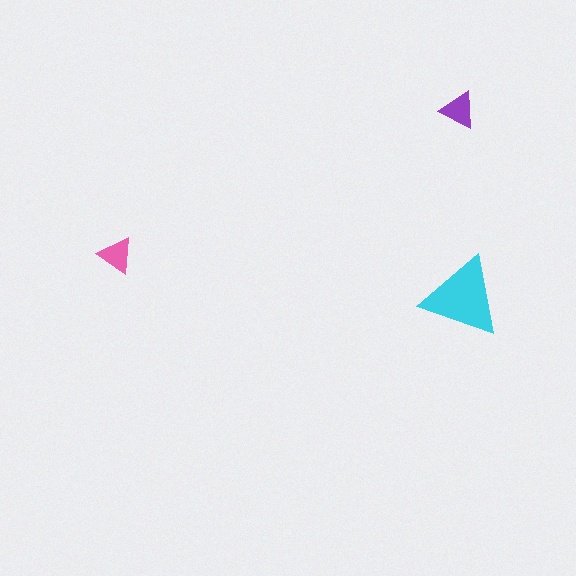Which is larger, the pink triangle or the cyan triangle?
The cyan one.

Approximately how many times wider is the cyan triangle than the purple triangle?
About 2 times wider.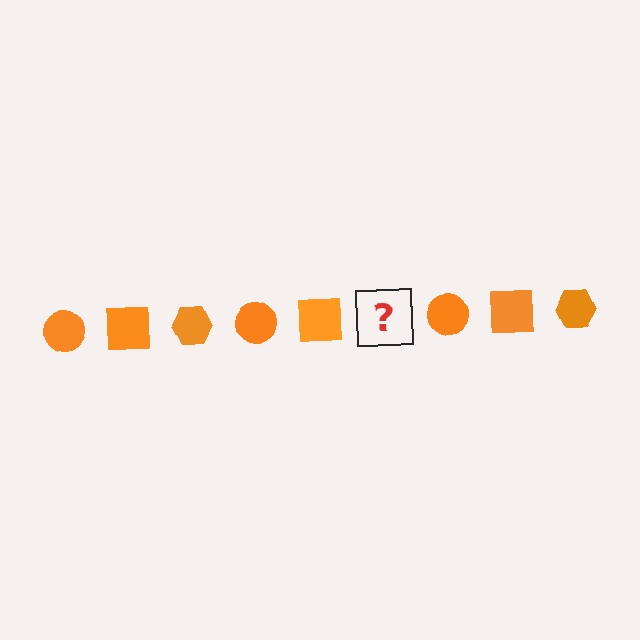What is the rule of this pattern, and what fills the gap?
The rule is that the pattern cycles through circle, square, hexagon shapes in orange. The gap should be filled with an orange hexagon.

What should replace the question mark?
The question mark should be replaced with an orange hexagon.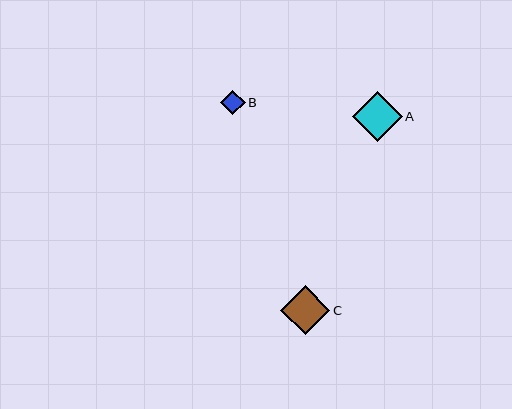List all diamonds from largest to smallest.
From largest to smallest: A, C, B.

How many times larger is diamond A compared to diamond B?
Diamond A is approximately 2.0 times the size of diamond B.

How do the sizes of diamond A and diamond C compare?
Diamond A and diamond C are approximately the same size.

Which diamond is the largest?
Diamond A is the largest with a size of approximately 50 pixels.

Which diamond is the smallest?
Diamond B is the smallest with a size of approximately 25 pixels.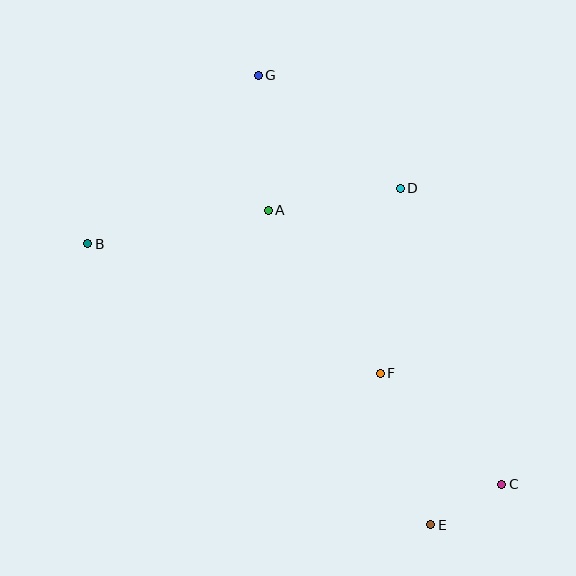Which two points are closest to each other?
Points C and E are closest to each other.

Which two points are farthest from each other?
Points E and G are farthest from each other.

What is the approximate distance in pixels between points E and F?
The distance between E and F is approximately 160 pixels.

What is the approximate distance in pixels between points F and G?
The distance between F and G is approximately 322 pixels.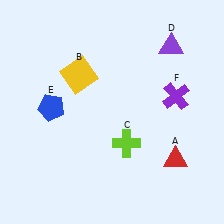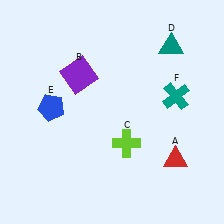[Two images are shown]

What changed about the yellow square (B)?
In Image 1, B is yellow. In Image 2, it changed to purple.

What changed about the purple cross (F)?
In Image 1, F is purple. In Image 2, it changed to teal.